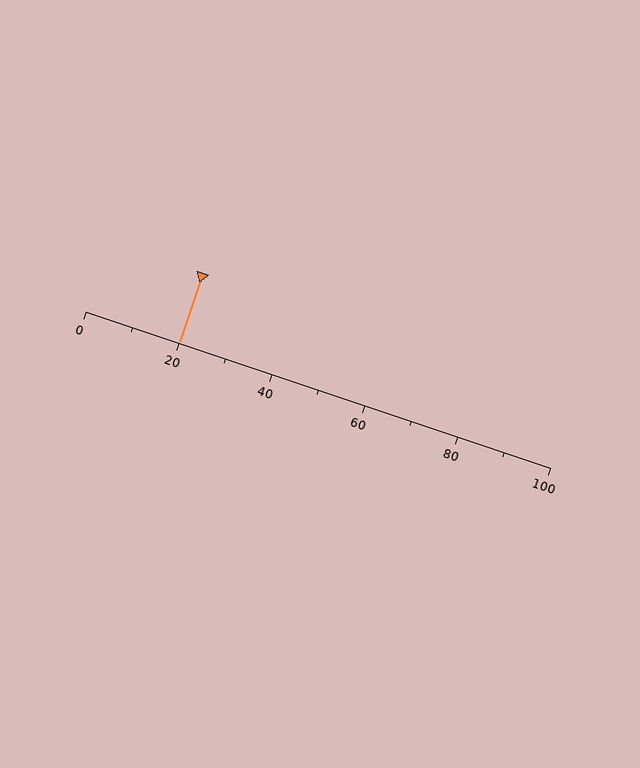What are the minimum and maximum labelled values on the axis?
The axis runs from 0 to 100.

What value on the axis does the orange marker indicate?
The marker indicates approximately 20.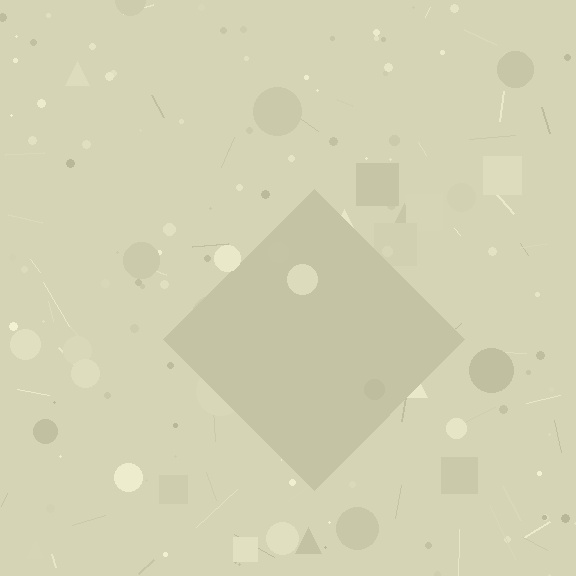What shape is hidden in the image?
A diamond is hidden in the image.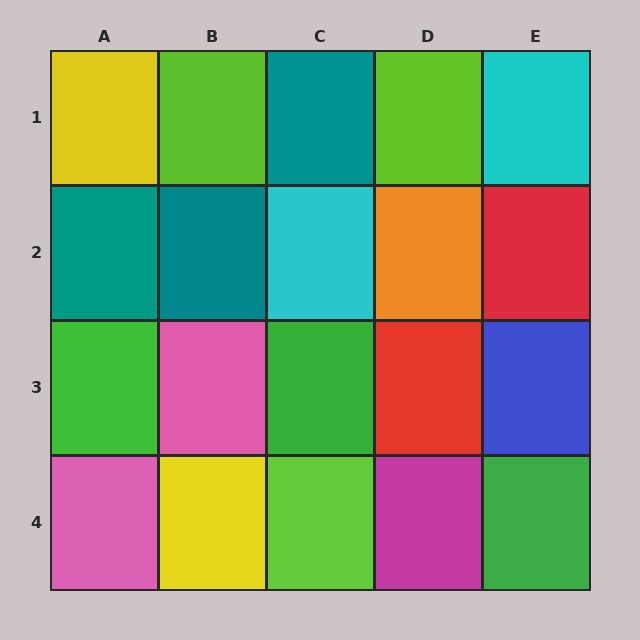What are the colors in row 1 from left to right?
Yellow, lime, teal, lime, cyan.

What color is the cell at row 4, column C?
Lime.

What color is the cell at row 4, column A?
Pink.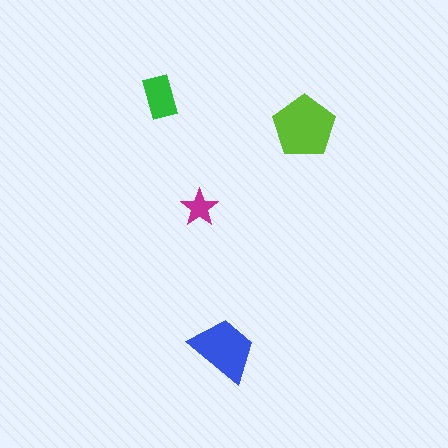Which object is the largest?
The lime pentagon.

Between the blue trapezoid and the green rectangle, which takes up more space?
The blue trapezoid.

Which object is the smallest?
The magenta star.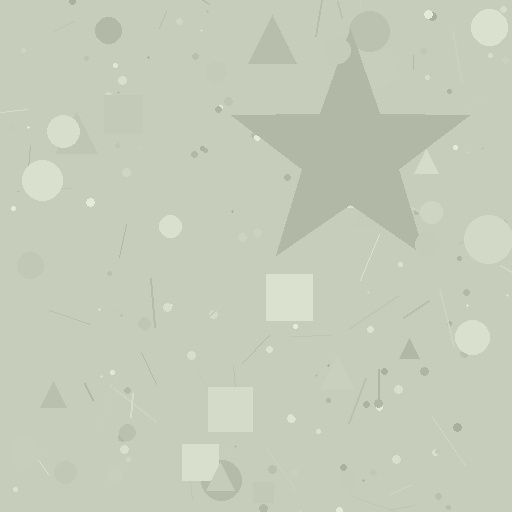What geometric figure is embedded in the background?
A star is embedded in the background.